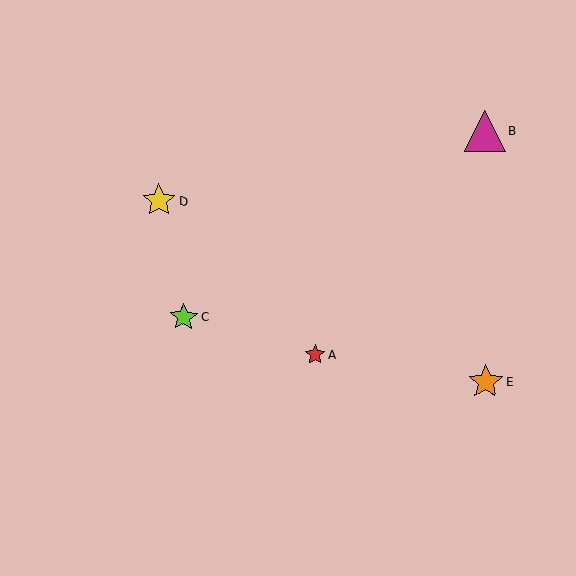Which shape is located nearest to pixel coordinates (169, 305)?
The lime star (labeled C) at (184, 317) is nearest to that location.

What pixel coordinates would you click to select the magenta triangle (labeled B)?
Click at (485, 131) to select the magenta triangle B.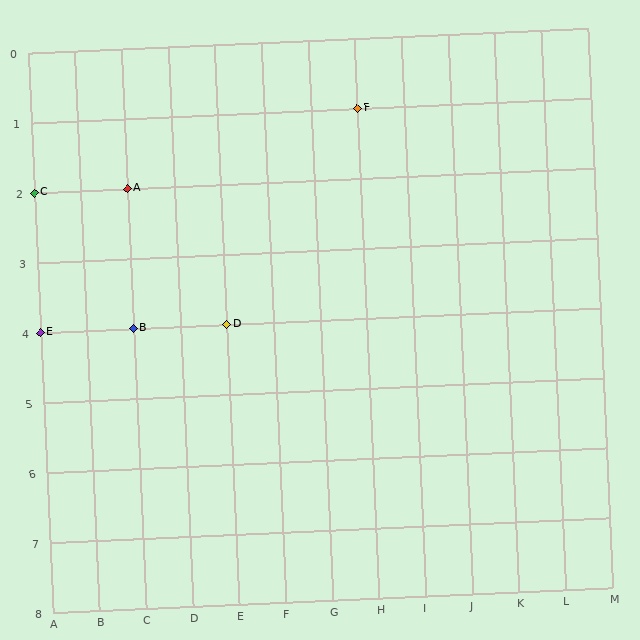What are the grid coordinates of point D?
Point D is at grid coordinates (E, 4).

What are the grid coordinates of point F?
Point F is at grid coordinates (H, 1).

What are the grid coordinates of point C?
Point C is at grid coordinates (A, 2).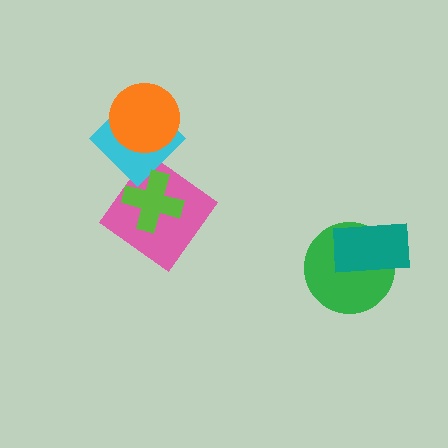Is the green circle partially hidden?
Yes, it is partially covered by another shape.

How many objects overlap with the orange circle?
1 object overlaps with the orange circle.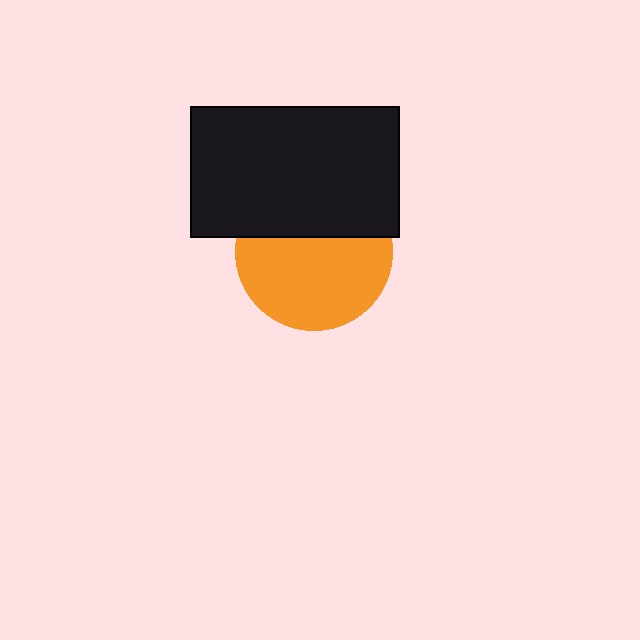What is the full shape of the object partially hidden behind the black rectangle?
The partially hidden object is an orange circle.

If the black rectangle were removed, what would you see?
You would see the complete orange circle.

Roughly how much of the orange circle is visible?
About half of it is visible (roughly 61%).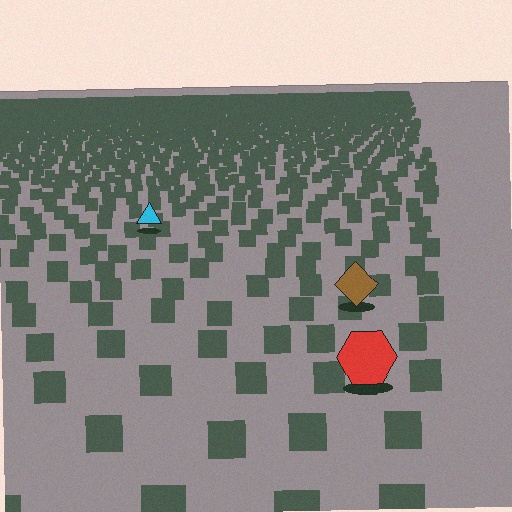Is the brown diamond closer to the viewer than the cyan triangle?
Yes. The brown diamond is closer — you can tell from the texture gradient: the ground texture is coarser near it.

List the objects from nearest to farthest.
From nearest to farthest: the red hexagon, the brown diamond, the cyan triangle.